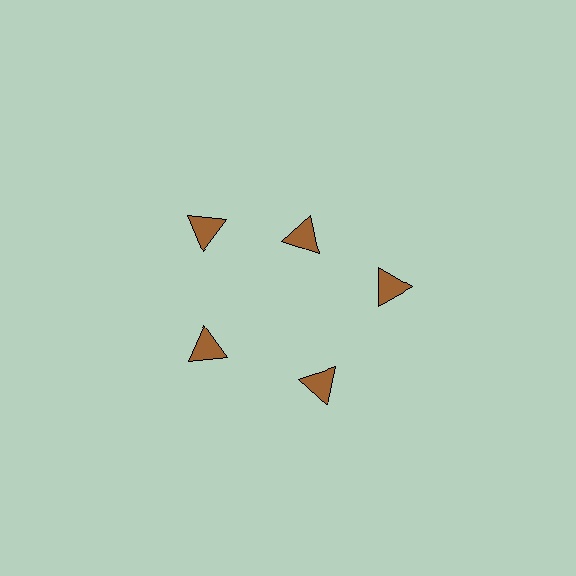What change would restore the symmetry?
The symmetry would be restored by moving it outward, back onto the ring so that all 5 triangles sit at equal angles and equal distance from the center.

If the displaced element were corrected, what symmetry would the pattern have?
It would have 5-fold rotational symmetry — the pattern would map onto itself every 72 degrees.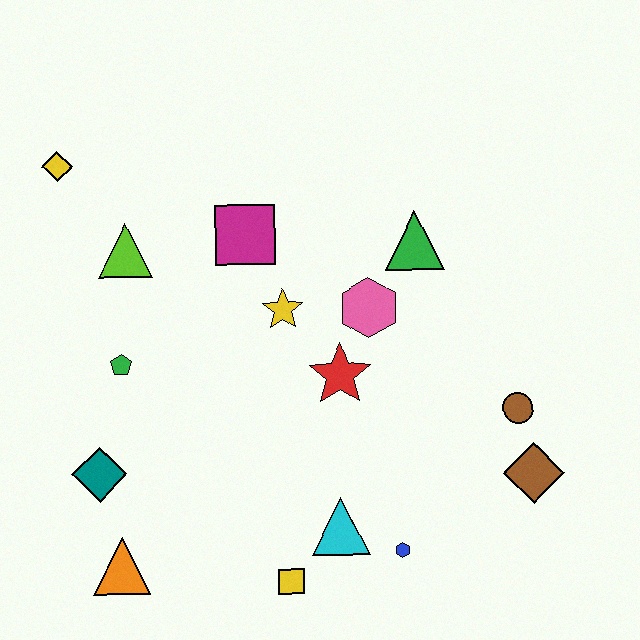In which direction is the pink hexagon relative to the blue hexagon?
The pink hexagon is above the blue hexagon.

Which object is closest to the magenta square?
The yellow star is closest to the magenta square.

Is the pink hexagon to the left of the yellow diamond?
No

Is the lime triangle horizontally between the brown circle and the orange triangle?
Yes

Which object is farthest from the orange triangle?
The green triangle is farthest from the orange triangle.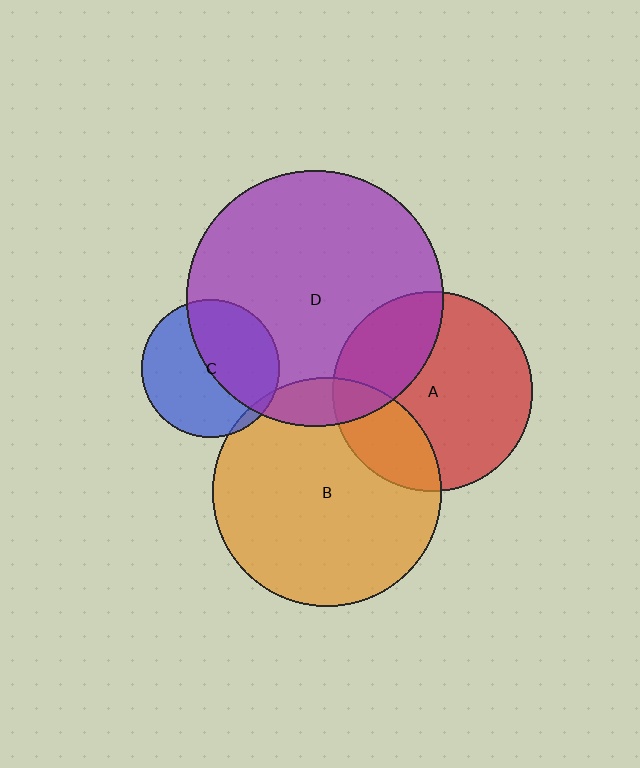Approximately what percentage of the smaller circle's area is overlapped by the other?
Approximately 10%.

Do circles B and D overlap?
Yes.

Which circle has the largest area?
Circle D (purple).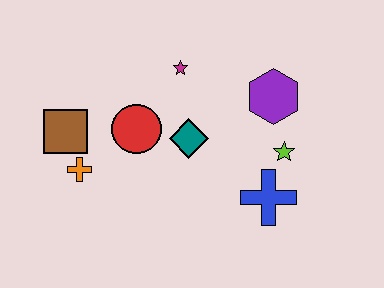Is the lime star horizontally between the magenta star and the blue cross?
No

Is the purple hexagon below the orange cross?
No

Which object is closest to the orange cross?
The brown square is closest to the orange cross.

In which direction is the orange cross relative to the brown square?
The orange cross is below the brown square.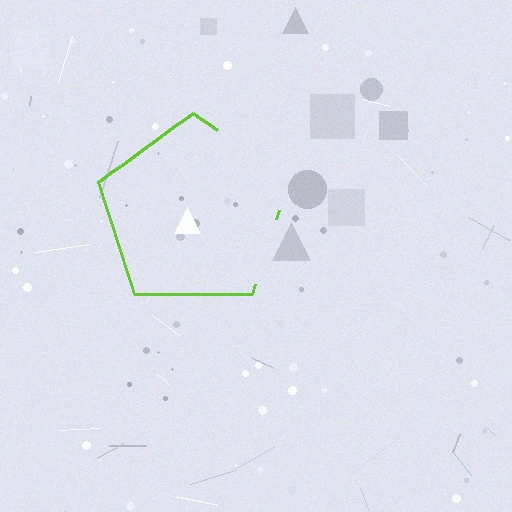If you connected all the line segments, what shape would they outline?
They would outline a pentagon.